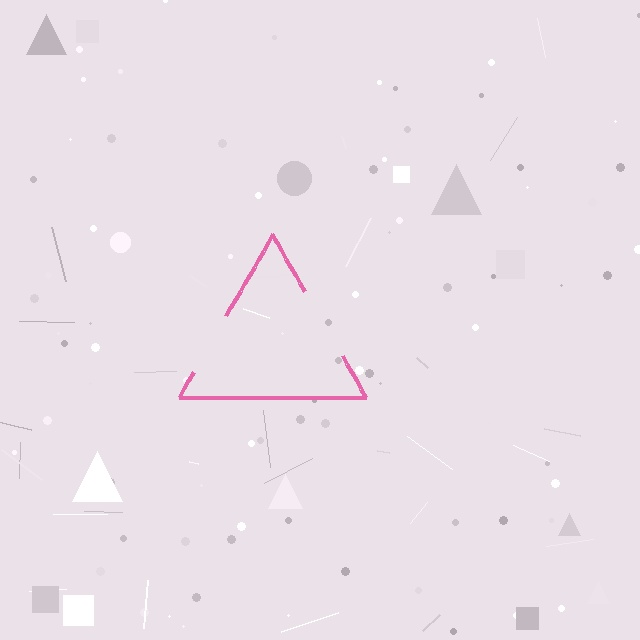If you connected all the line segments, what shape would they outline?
They would outline a triangle.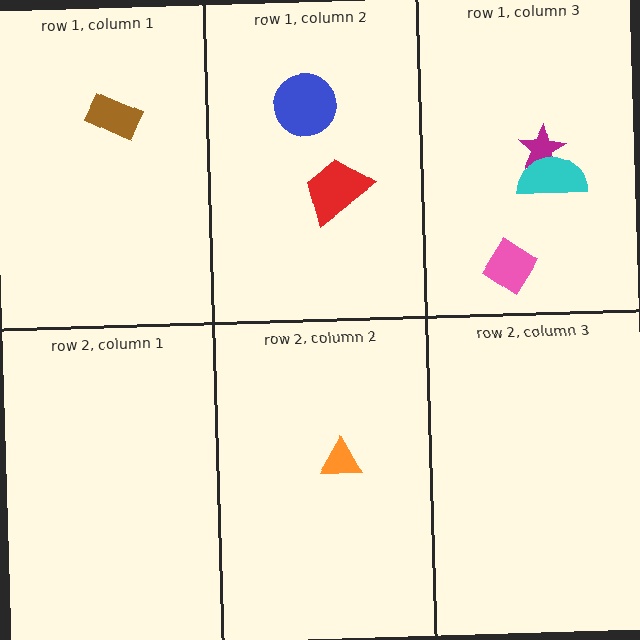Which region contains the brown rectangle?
The row 1, column 1 region.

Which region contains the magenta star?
The row 1, column 3 region.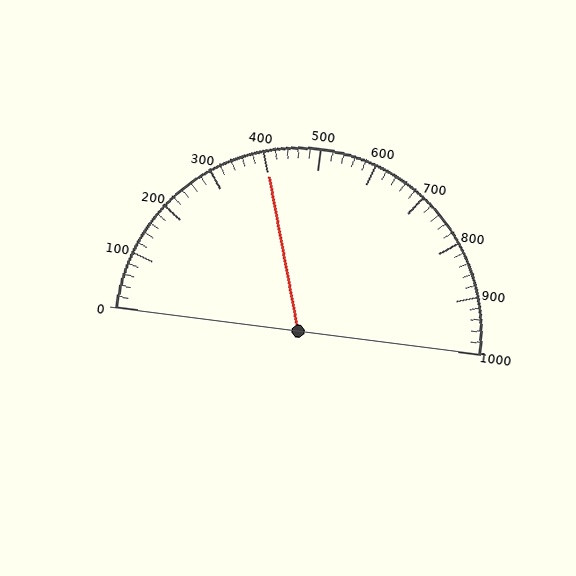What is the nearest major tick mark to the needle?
The nearest major tick mark is 400.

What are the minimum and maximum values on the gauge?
The gauge ranges from 0 to 1000.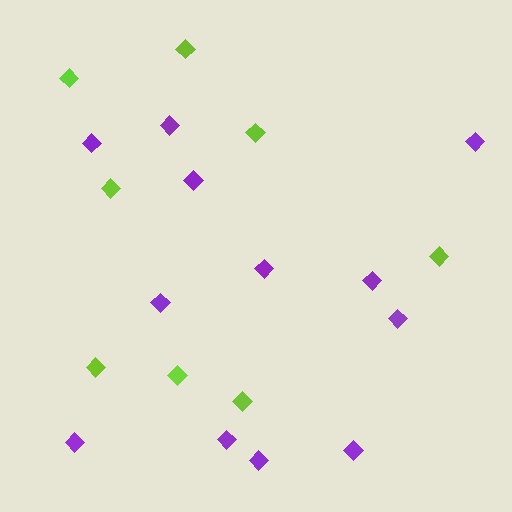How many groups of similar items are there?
There are 2 groups: one group of lime diamonds (8) and one group of purple diamonds (12).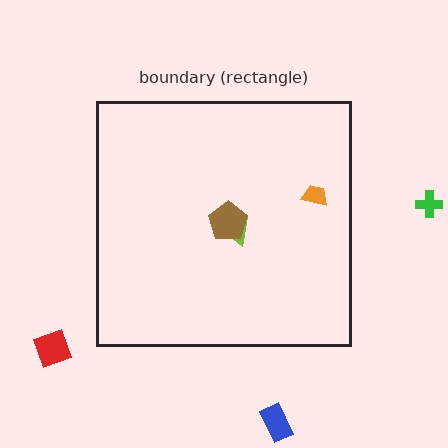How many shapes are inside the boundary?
3 inside, 3 outside.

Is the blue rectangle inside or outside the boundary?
Outside.